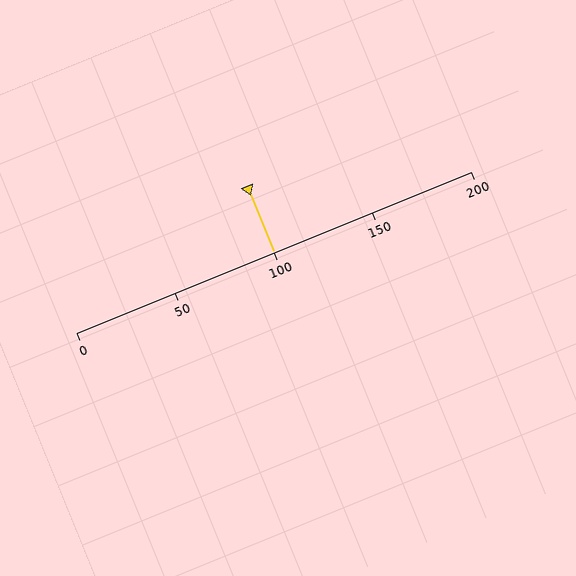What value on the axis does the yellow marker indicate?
The marker indicates approximately 100.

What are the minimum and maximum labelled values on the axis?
The axis runs from 0 to 200.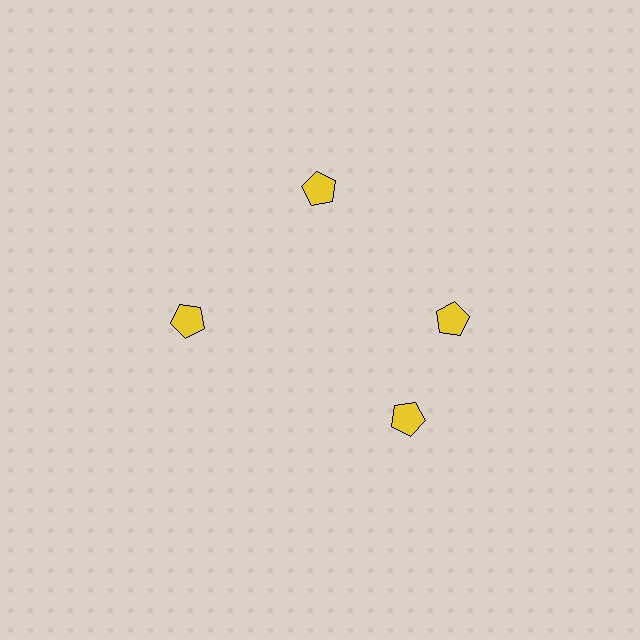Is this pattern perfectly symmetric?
No. The 4 yellow pentagons are arranged in a ring, but one element near the 6 o'clock position is rotated out of alignment along the ring, breaking the 4-fold rotational symmetry.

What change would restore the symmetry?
The symmetry would be restored by rotating it back into even spacing with its neighbors so that all 4 pentagons sit at equal angles and equal distance from the center.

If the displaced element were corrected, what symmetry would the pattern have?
It would have 4-fold rotational symmetry — the pattern would map onto itself every 90 degrees.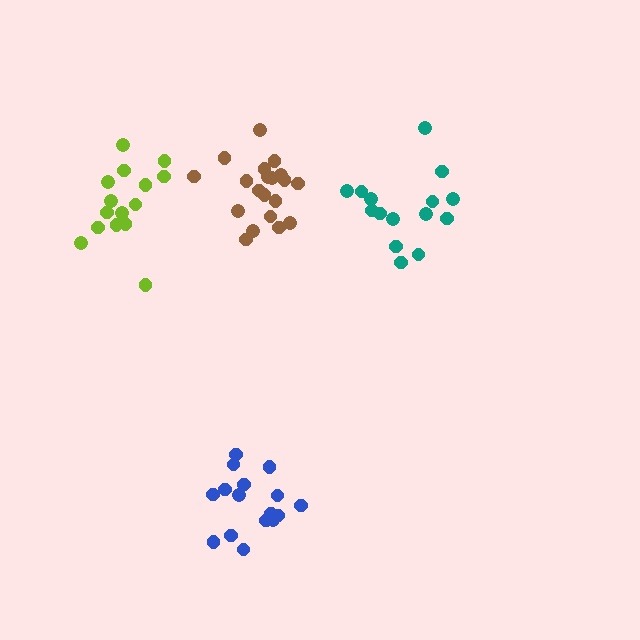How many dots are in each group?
Group 1: 16 dots, Group 2: 20 dots, Group 3: 16 dots, Group 4: 15 dots (67 total).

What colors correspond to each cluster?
The clusters are colored: blue, brown, lime, teal.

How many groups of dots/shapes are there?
There are 4 groups.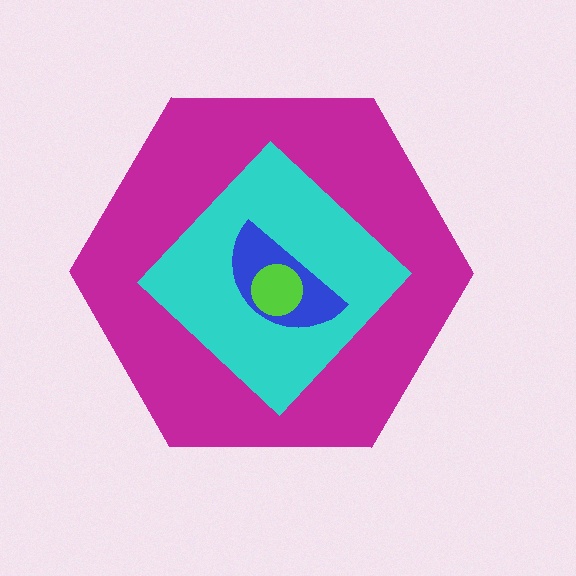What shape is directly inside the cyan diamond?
The blue semicircle.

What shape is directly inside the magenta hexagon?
The cyan diamond.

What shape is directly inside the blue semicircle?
The lime circle.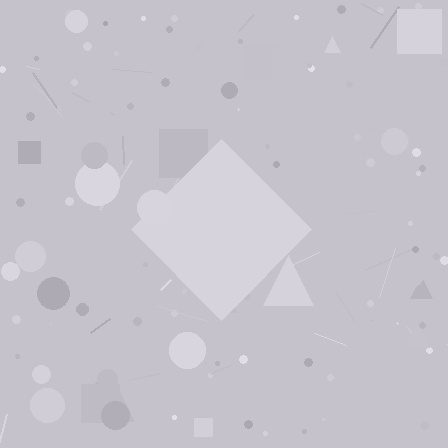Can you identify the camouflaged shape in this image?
The camouflaged shape is a diamond.